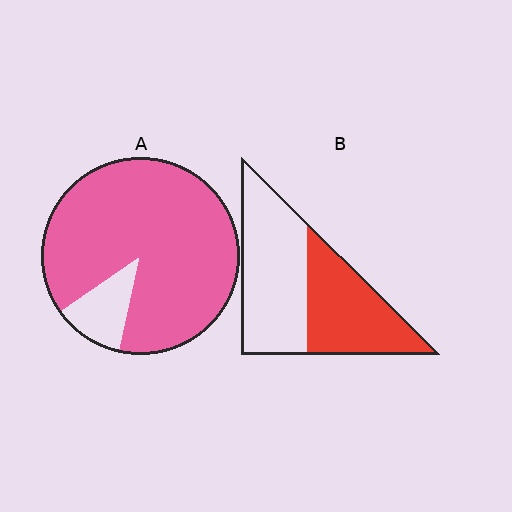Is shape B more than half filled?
No.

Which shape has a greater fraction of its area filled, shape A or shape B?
Shape A.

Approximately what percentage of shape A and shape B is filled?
A is approximately 90% and B is approximately 45%.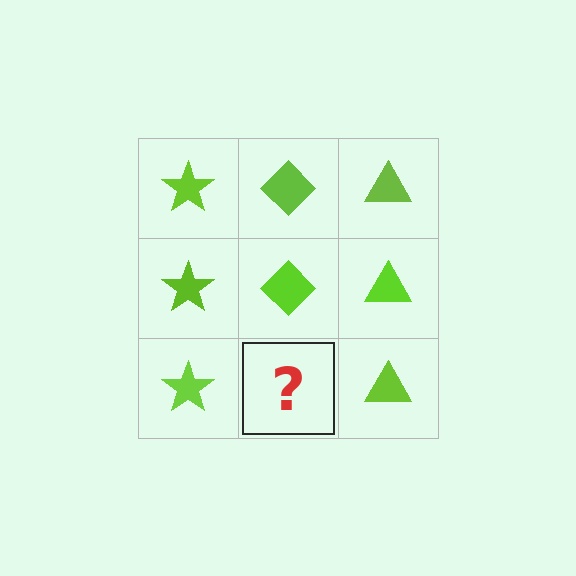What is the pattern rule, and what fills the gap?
The rule is that each column has a consistent shape. The gap should be filled with a lime diamond.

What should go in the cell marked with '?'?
The missing cell should contain a lime diamond.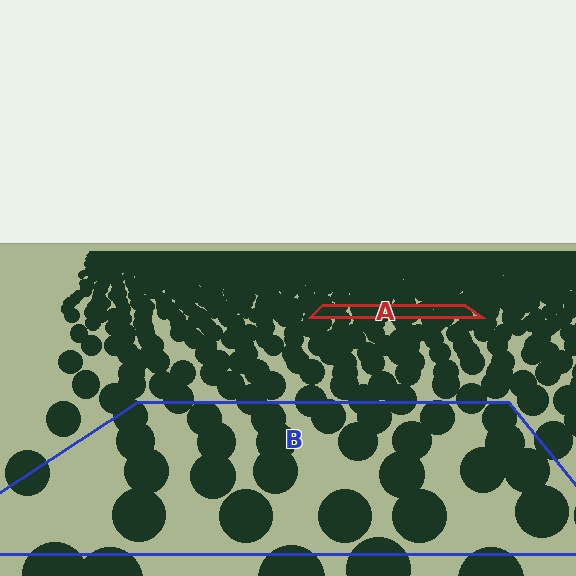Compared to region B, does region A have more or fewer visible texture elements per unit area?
Region A has more texture elements per unit area — they are packed more densely because it is farther away.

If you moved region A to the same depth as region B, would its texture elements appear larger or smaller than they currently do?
They would appear larger. At a closer depth, the same texture elements are projected at a bigger on-screen size.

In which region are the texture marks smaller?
The texture marks are smaller in region A, because it is farther away.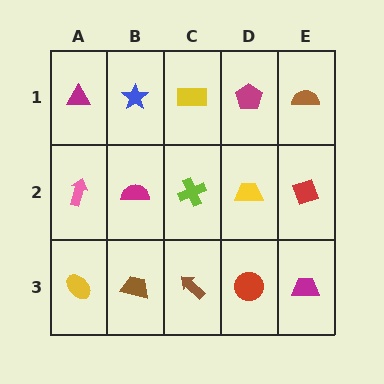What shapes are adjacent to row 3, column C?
A lime cross (row 2, column C), a brown trapezoid (row 3, column B), a red circle (row 3, column D).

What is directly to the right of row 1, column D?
A brown semicircle.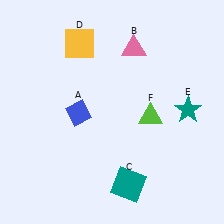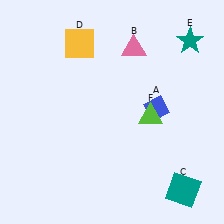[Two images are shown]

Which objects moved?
The objects that moved are: the blue diamond (A), the teal square (C), the teal star (E).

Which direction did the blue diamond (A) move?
The blue diamond (A) moved right.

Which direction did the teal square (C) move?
The teal square (C) moved right.